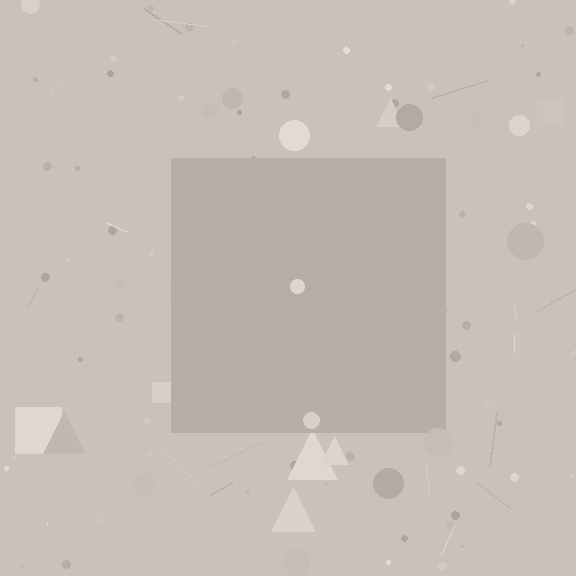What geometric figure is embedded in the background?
A square is embedded in the background.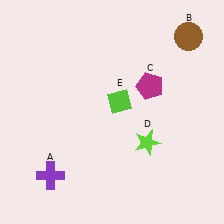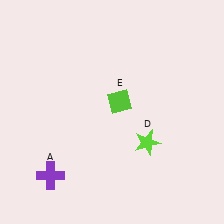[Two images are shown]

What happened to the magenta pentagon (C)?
The magenta pentagon (C) was removed in Image 2. It was in the top-right area of Image 1.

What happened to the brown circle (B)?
The brown circle (B) was removed in Image 2. It was in the top-right area of Image 1.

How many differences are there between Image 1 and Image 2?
There are 2 differences between the two images.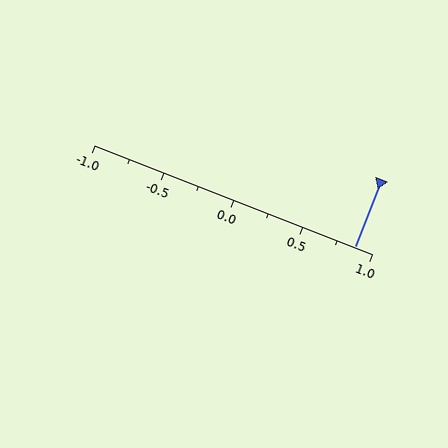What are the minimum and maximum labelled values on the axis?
The axis runs from -1.0 to 1.0.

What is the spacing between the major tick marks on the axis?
The major ticks are spaced 0.5 apart.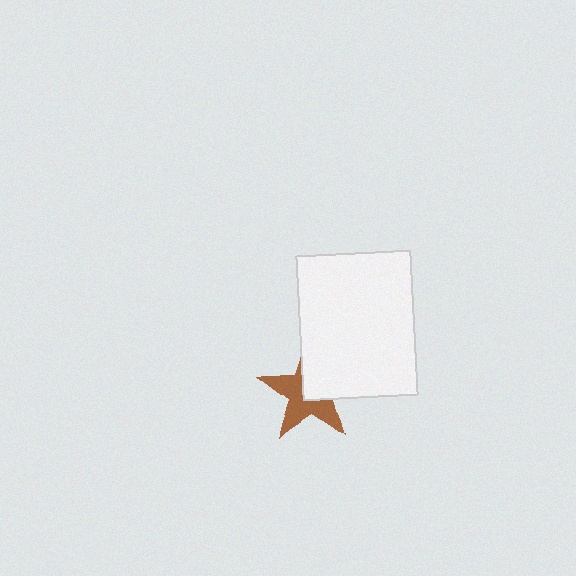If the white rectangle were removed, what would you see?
You would see the complete brown star.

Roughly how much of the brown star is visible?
About half of it is visible (roughly 57%).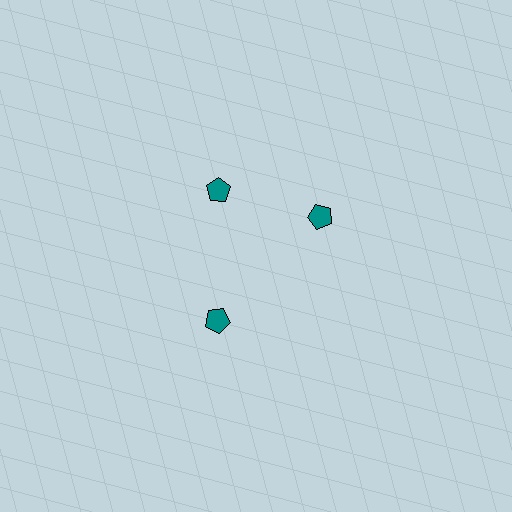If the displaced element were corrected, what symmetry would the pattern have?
It would have 3-fold rotational symmetry — the pattern would map onto itself every 120 degrees.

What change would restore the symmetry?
The symmetry would be restored by rotating it back into even spacing with its neighbors so that all 3 pentagons sit at equal angles and equal distance from the center.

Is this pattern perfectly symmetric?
No. The 3 teal pentagons are arranged in a ring, but one element near the 3 o'clock position is rotated out of alignment along the ring, breaking the 3-fold rotational symmetry.